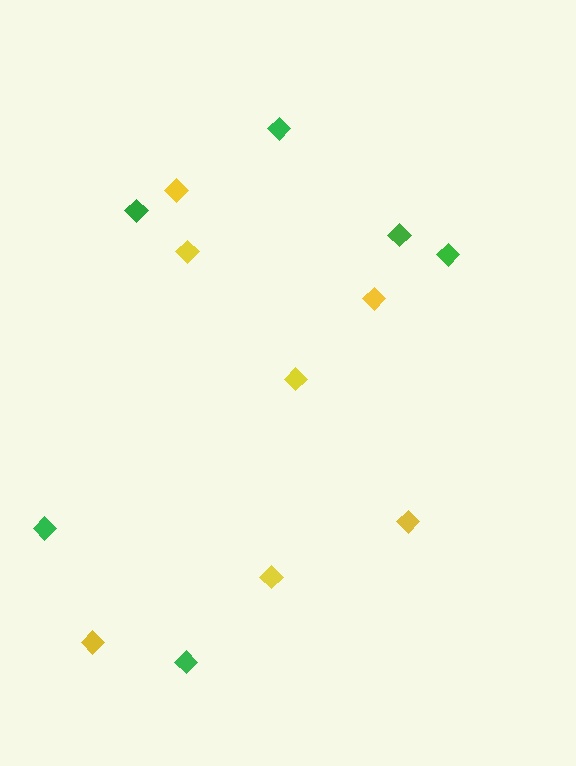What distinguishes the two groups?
There are 2 groups: one group of yellow diamonds (7) and one group of green diamonds (6).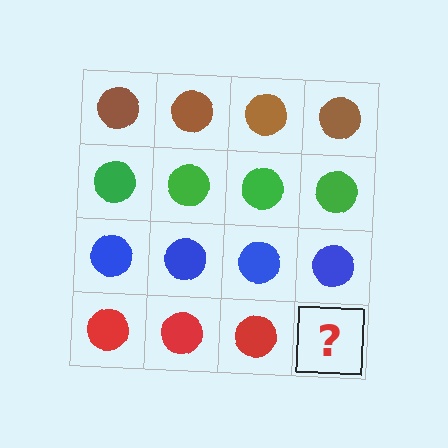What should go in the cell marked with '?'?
The missing cell should contain a red circle.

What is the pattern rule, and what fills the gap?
The rule is that each row has a consistent color. The gap should be filled with a red circle.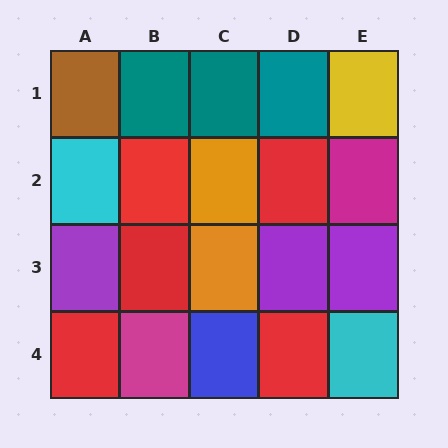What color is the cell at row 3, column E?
Purple.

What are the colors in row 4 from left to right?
Red, magenta, blue, red, cyan.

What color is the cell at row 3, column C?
Orange.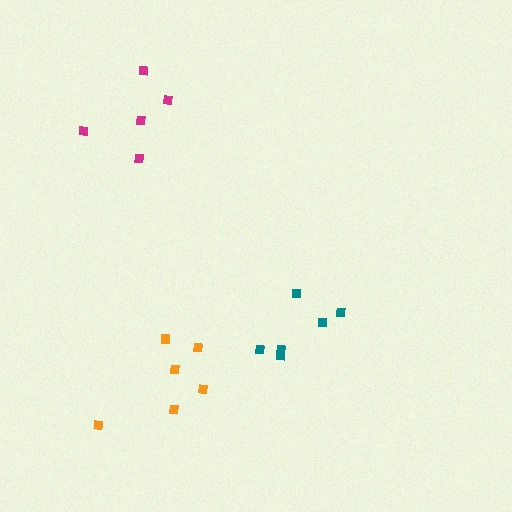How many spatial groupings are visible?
There are 3 spatial groupings.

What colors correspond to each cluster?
The clusters are colored: magenta, orange, teal.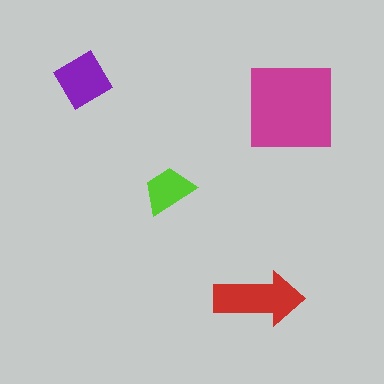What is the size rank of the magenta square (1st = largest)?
1st.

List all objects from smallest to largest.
The lime trapezoid, the purple diamond, the red arrow, the magenta square.